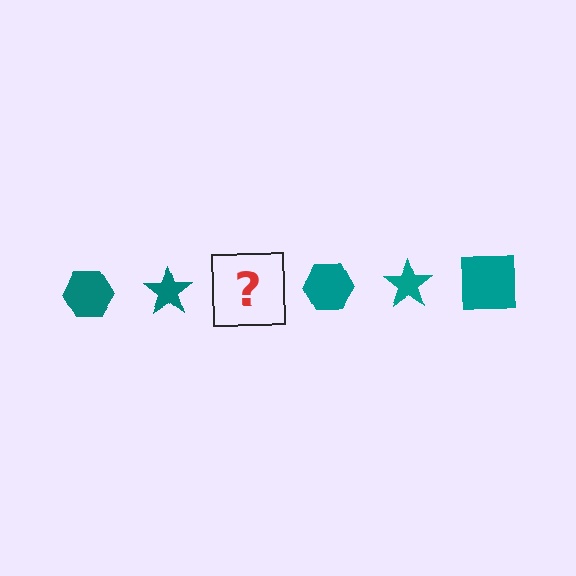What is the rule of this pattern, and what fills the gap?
The rule is that the pattern cycles through hexagon, star, square shapes in teal. The gap should be filled with a teal square.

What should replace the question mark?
The question mark should be replaced with a teal square.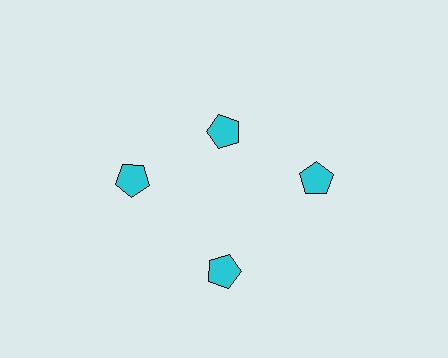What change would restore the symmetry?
The symmetry would be restored by moving it outward, back onto the ring so that all 4 pentagons sit at equal angles and equal distance from the center.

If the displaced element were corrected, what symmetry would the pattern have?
It would have 4-fold rotational symmetry — the pattern would map onto itself every 90 degrees.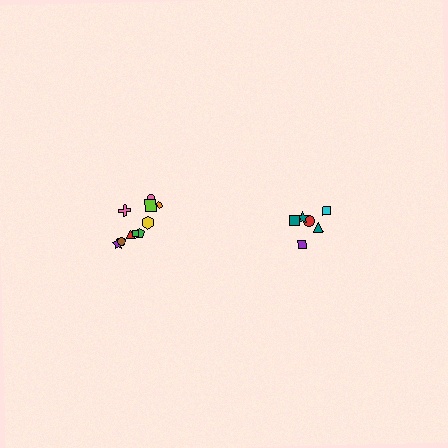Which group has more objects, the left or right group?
The left group.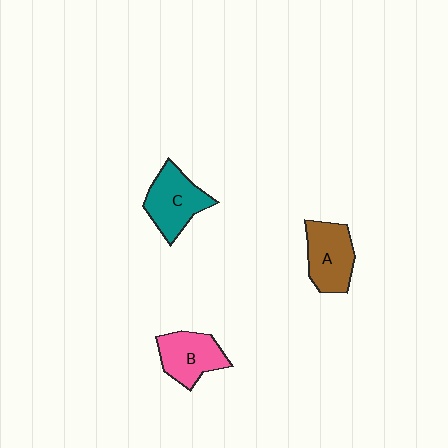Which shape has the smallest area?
Shape B (pink).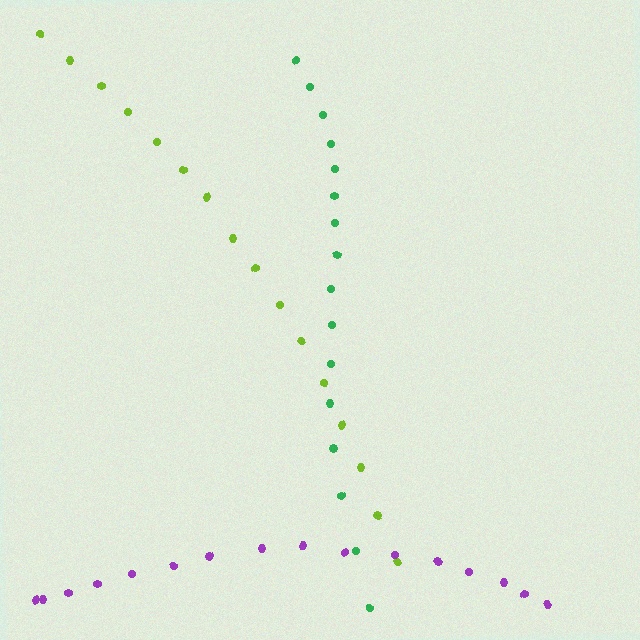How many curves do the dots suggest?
There are 3 distinct paths.